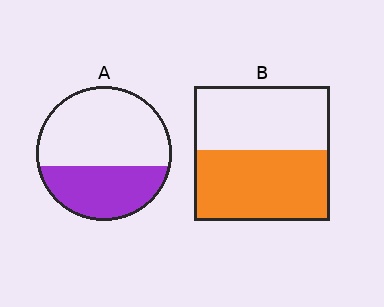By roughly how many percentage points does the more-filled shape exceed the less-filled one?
By roughly 15 percentage points (B over A).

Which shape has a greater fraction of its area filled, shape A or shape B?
Shape B.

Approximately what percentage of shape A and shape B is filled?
A is approximately 40% and B is approximately 55%.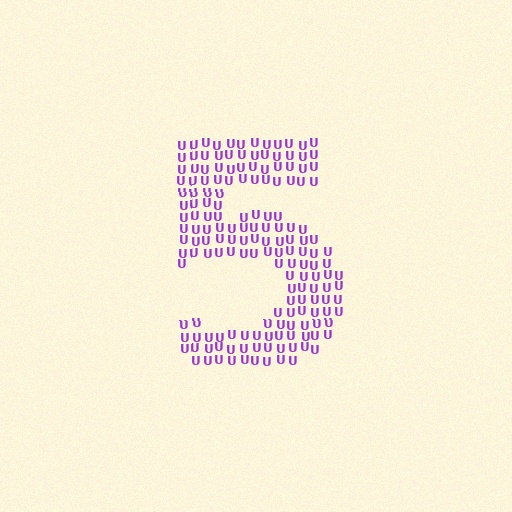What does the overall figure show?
The overall figure shows the digit 5.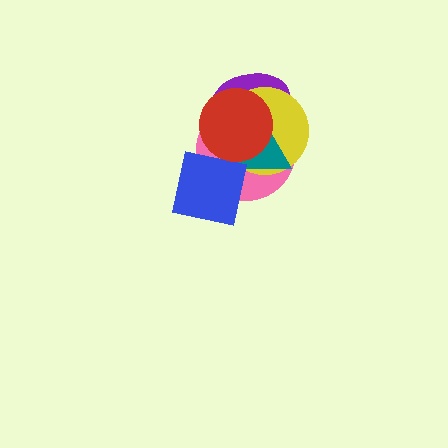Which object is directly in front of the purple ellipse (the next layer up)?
The pink circle is directly in front of the purple ellipse.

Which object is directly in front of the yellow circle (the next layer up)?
The teal triangle is directly in front of the yellow circle.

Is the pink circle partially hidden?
Yes, it is partially covered by another shape.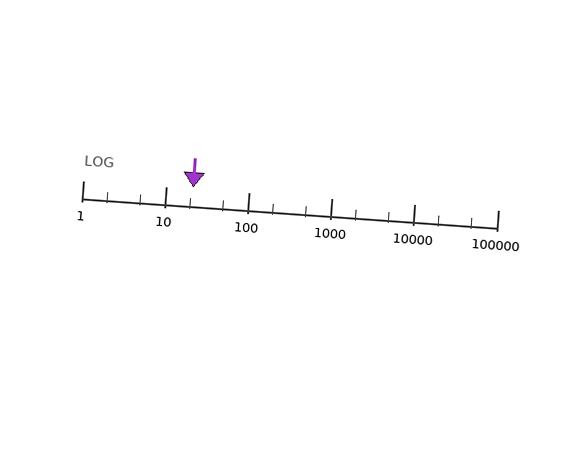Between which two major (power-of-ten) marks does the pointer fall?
The pointer is between 10 and 100.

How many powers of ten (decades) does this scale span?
The scale spans 5 decades, from 1 to 100000.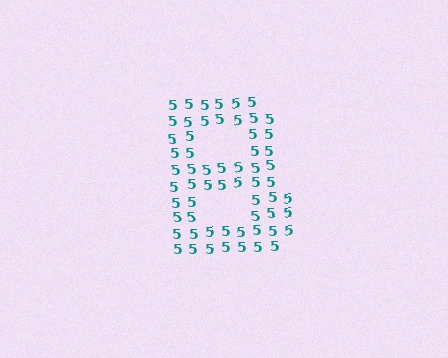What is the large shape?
The large shape is the letter B.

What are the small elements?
The small elements are digit 5's.